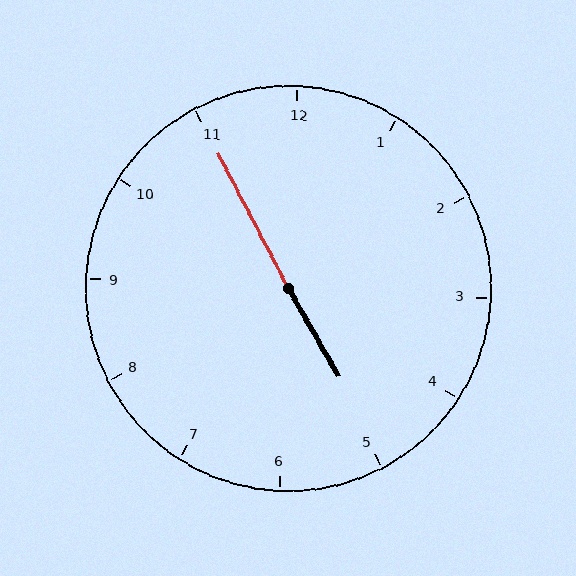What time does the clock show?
4:55.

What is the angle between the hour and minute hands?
Approximately 178 degrees.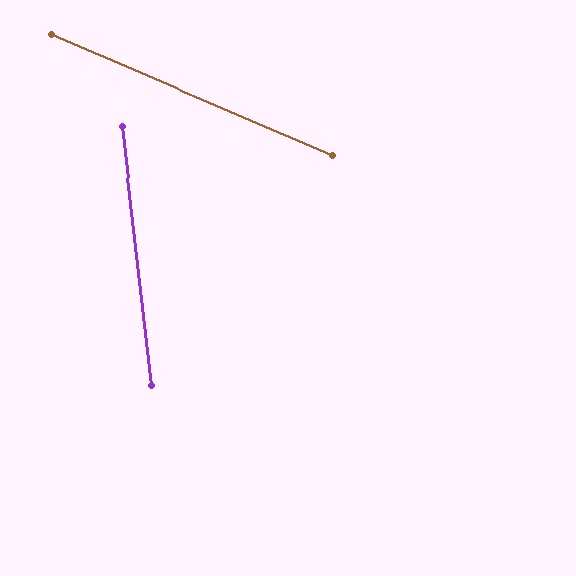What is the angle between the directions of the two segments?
Approximately 60 degrees.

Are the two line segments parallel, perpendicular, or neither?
Neither parallel nor perpendicular — they differ by about 60°.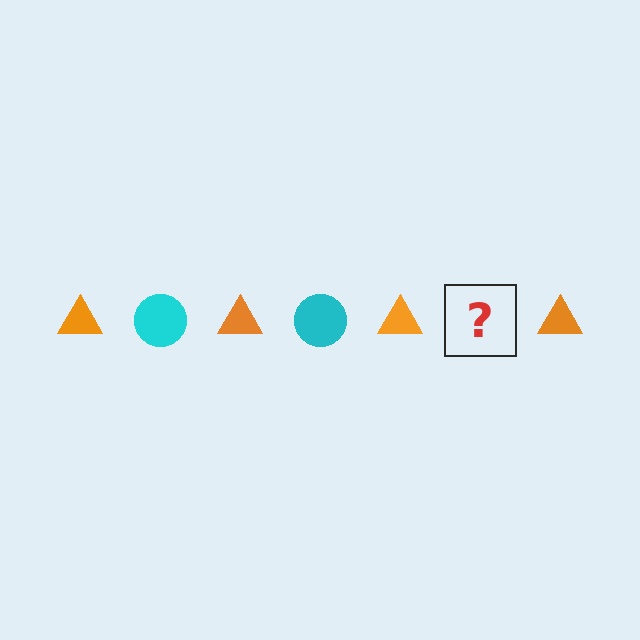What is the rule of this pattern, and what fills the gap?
The rule is that the pattern alternates between orange triangle and cyan circle. The gap should be filled with a cyan circle.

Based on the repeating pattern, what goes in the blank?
The blank should be a cyan circle.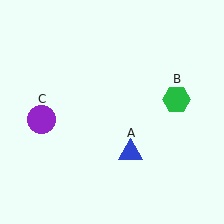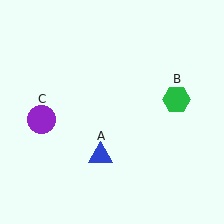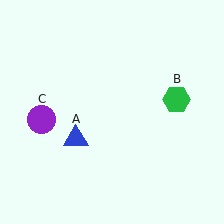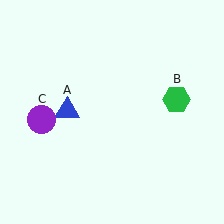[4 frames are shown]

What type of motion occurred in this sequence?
The blue triangle (object A) rotated clockwise around the center of the scene.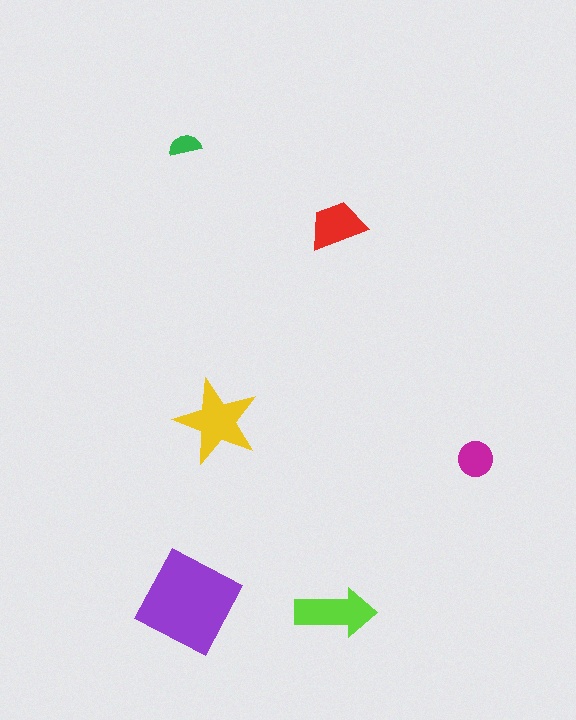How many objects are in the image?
There are 6 objects in the image.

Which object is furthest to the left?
The green semicircle is leftmost.